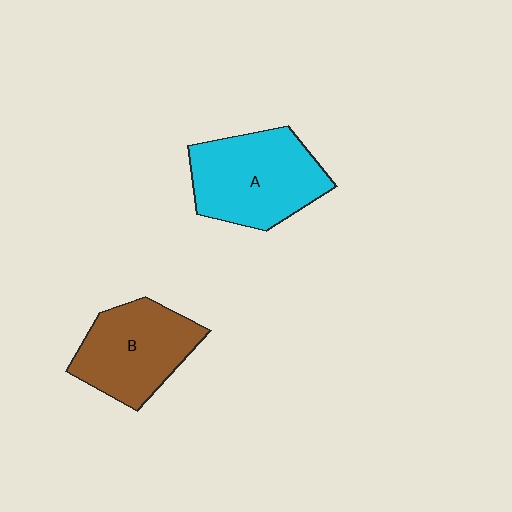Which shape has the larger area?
Shape A (cyan).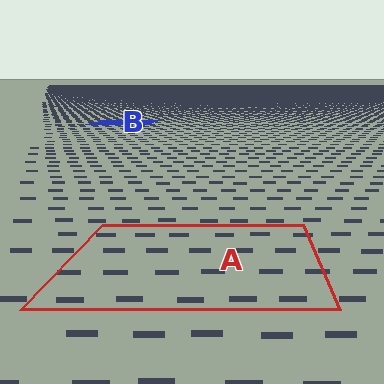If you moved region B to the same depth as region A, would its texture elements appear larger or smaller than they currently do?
They would appear larger. At a closer depth, the same texture elements are projected at a bigger on-screen size.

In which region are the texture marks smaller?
The texture marks are smaller in region B, because it is farther away.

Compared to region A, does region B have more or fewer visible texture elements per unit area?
Region B has more texture elements per unit area — they are packed more densely because it is farther away.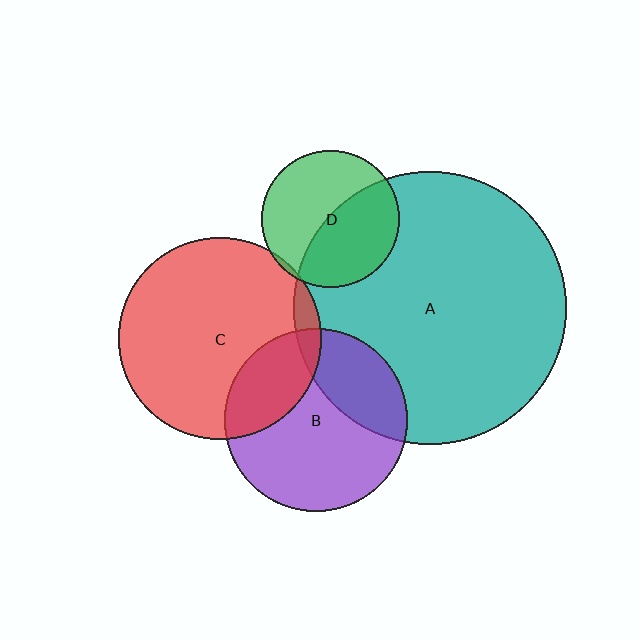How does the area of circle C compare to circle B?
Approximately 1.2 times.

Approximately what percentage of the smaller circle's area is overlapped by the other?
Approximately 30%.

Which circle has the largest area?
Circle A (teal).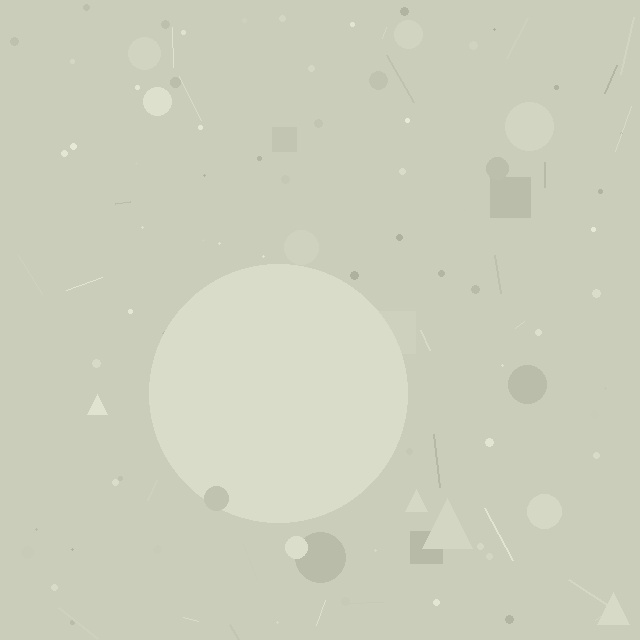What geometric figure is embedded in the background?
A circle is embedded in the background.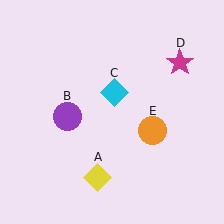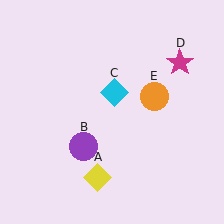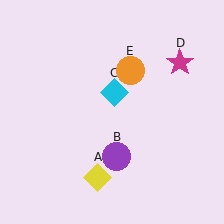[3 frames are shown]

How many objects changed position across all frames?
2 objects changed position: purple circle (object B), orange circle (object E).